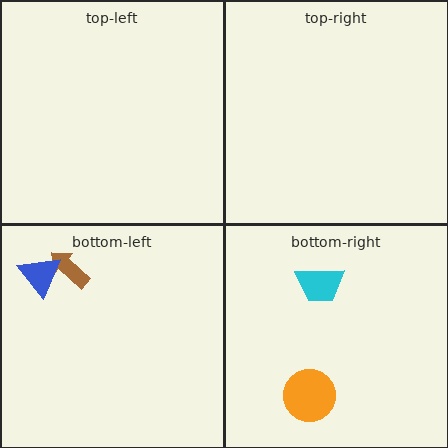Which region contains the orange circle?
The bottom-right region.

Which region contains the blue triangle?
The bottom-left region.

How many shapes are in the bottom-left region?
2.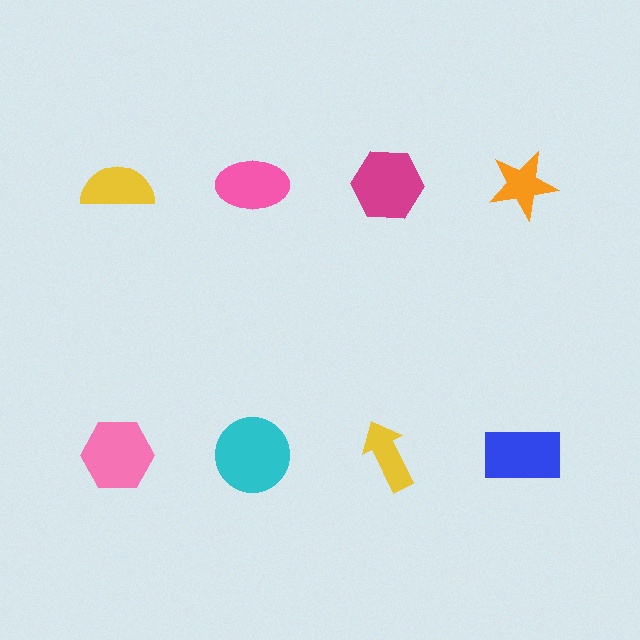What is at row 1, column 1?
A yellow semicircle.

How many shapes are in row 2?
4 shapes.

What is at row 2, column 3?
A yellow arrow.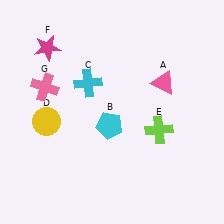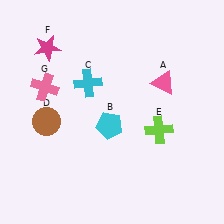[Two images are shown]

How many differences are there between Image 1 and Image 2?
There is 1 difference between the two images.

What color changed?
The circle (D) changed from yellow in Image 1 to brown in Image 2.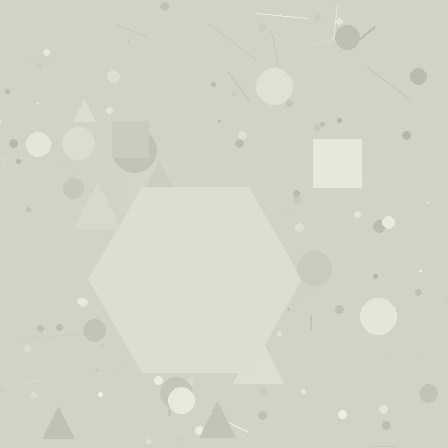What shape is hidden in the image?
A hexagon is hidden in the image.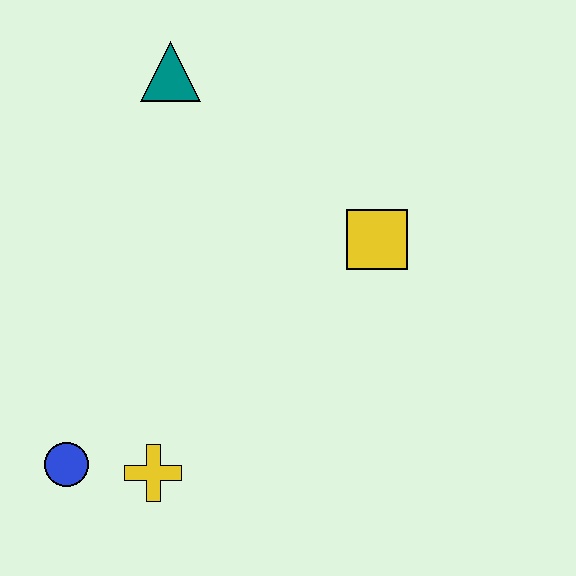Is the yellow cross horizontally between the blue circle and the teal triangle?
Yes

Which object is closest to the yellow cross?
The blue circle is closest to the yellow cross.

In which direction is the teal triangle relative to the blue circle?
The teal triangle is above the blue circle.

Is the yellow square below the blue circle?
No